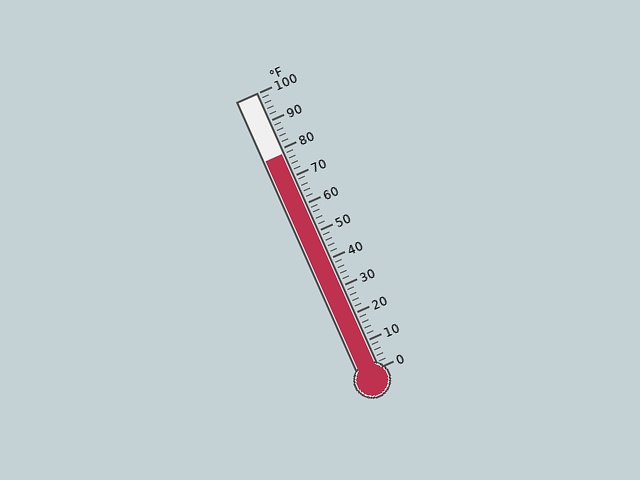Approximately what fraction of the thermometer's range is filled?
The thermometer is filled to approximately 80% of its range.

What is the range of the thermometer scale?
The thermometer scale ranges from 0°F to 100°F.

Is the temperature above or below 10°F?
The temperature is above 10°F.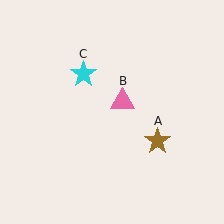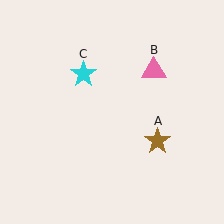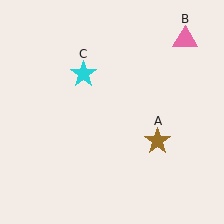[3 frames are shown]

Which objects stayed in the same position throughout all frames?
Brown star (object A) and cyan star (object C) remained stationary.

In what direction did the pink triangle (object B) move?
The pink triangle (object B) moved up and to the right.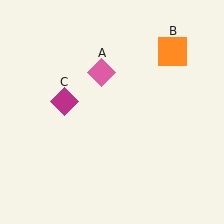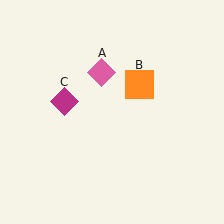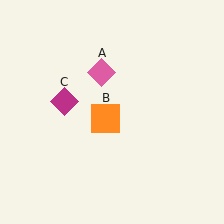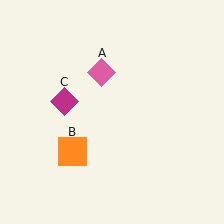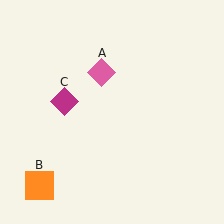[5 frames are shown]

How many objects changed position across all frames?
1 object changed position: orange square (object B).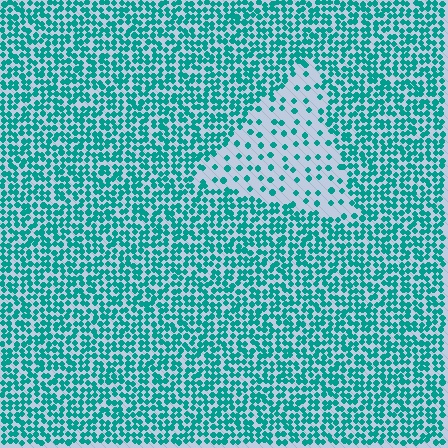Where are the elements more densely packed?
The elements are more densely packed outside the triangle boundary.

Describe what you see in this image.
The image contains small teal elements arranged at two different densities. A triangle-shaped region is visible where the elements are less densely packed than the surrounding area.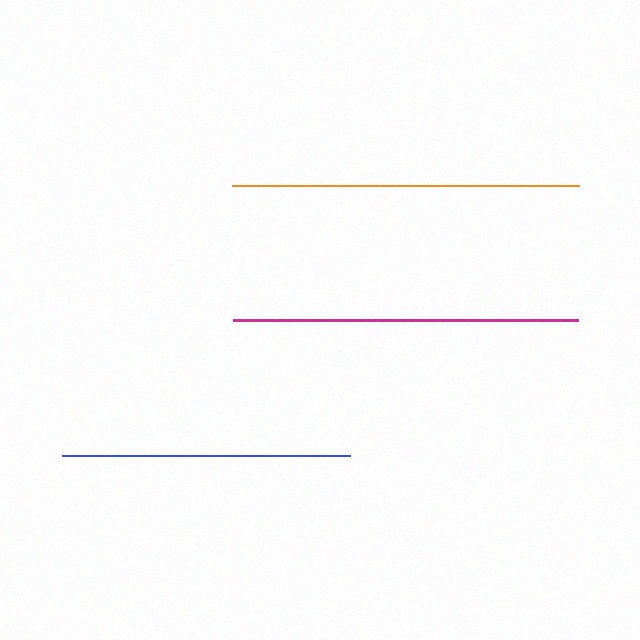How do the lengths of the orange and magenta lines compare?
The orange and magenta lines are approximately the same length.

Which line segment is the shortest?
The blue line is the shortest at approximately 288 pixels.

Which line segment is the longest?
The orange line is the longest at approximately 348 pixels.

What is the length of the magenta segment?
The magenta segment is approximately 344 pixels long.